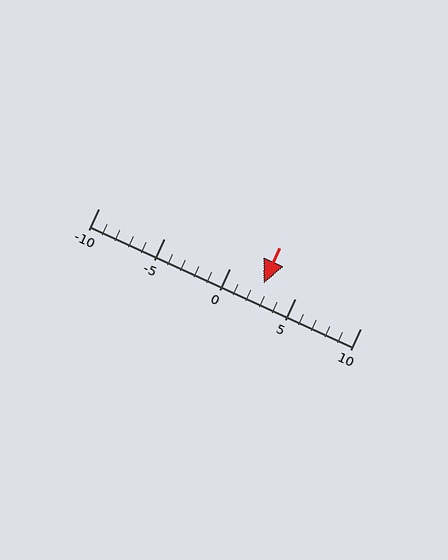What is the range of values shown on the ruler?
The ruler shows values from -10 to 10.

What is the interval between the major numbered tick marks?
The major tick marks are spaced 5 units apart.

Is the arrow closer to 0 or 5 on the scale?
The arrow is closer to 5.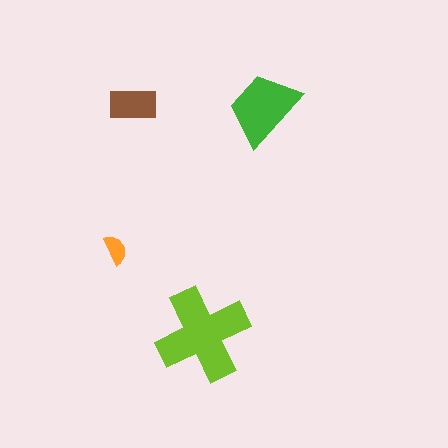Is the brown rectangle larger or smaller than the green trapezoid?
Smaller.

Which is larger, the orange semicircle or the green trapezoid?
The green trapezoid.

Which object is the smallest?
The orange semicircle.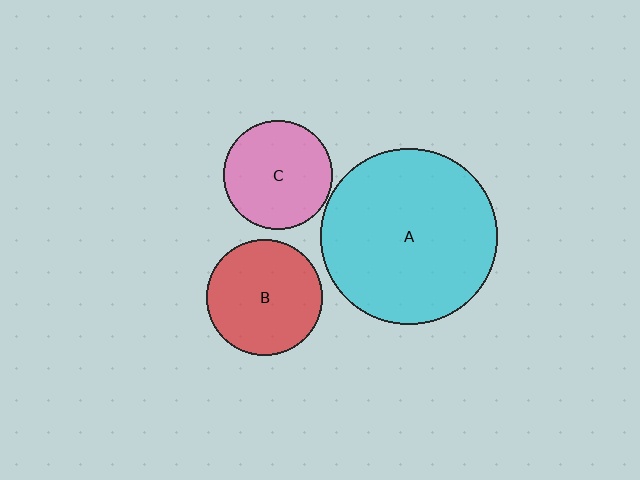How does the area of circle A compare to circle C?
Approximately 2.6 times.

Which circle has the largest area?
Circle A (cyan).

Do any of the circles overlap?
No, none of the circles overlap.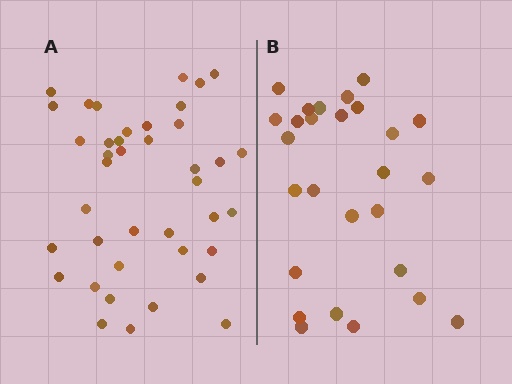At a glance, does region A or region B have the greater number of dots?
Region A (the left region) has more dots.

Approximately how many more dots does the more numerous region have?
Region A has approximately 15 more dots than region B.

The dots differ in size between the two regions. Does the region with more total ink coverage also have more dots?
No. Region B has more total ink coverage because its dots are larger, but region A actually contains more individual dots. Total area can be misleading — the number of items is what matters here.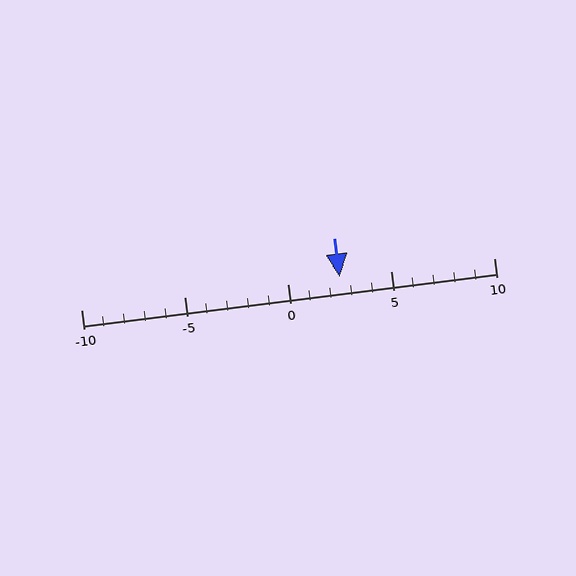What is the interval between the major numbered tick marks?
The major tick marks are spaced 5 units apart.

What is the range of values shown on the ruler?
The ruler shows values from -10 to 10.